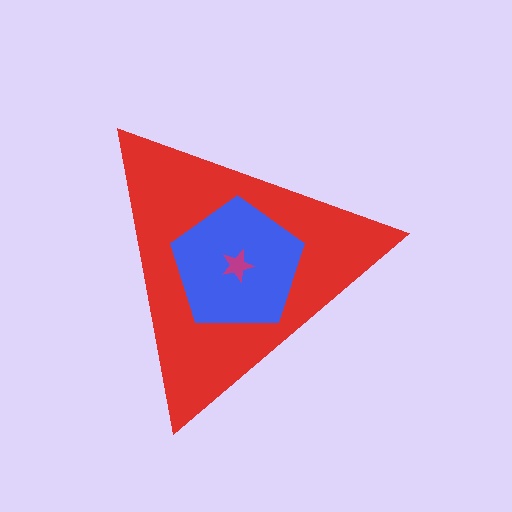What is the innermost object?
The magenta star.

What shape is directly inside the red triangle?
The blue pentagon.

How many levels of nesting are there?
3.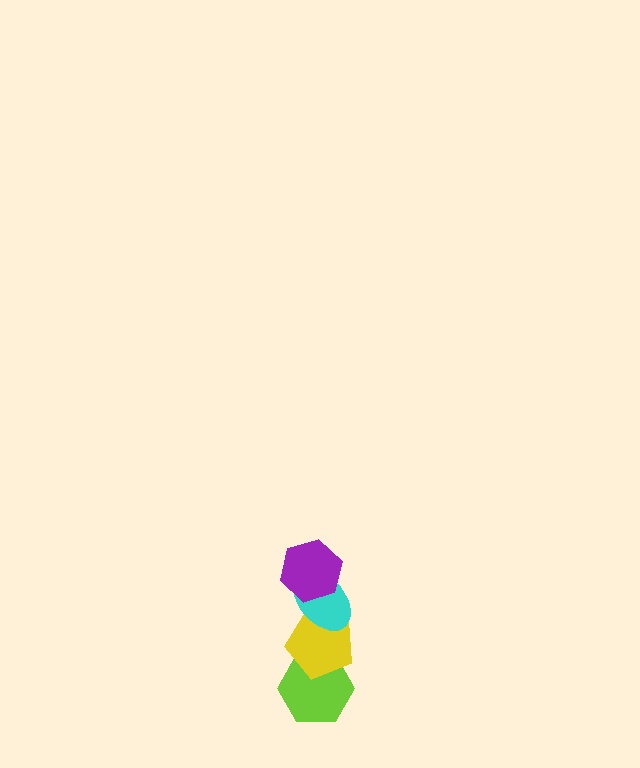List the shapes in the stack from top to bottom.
From top to bottom: the purple hexagon, the cyan ellipse, the yellow pentagon, the lime hexagon.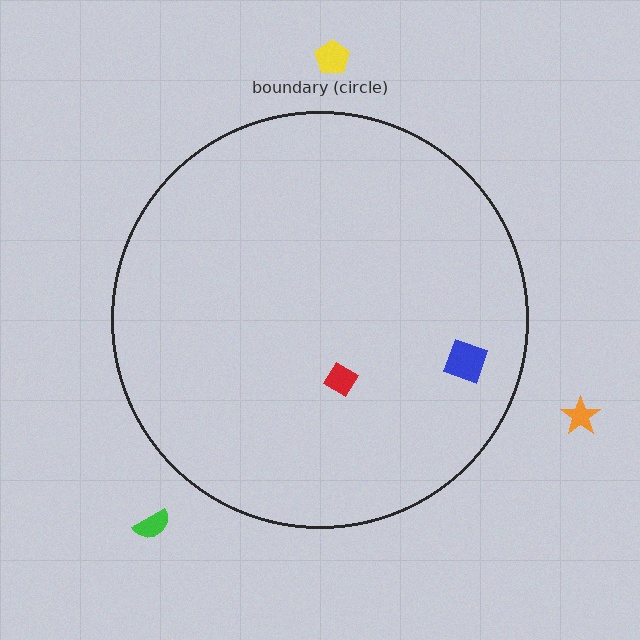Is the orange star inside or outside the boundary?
Outside.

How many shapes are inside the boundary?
2 inside, 3 outside.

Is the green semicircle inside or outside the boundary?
Outside.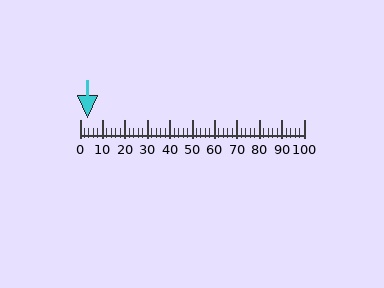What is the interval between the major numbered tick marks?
The major tick marks are spaced 10 units apart.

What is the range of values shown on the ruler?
The ruler shows values from 0 to 100.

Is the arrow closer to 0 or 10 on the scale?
The arrow is closer to 0.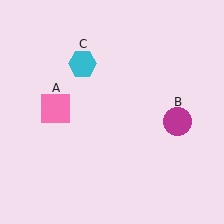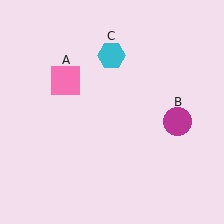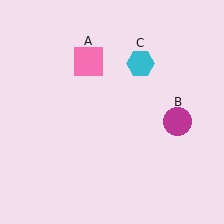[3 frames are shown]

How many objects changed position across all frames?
2 objects changed position: pink square (object A), cyan hexagon (object C).